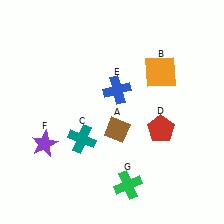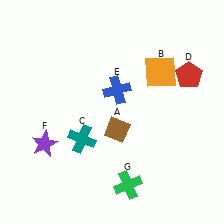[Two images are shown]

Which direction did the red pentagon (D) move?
The red pentagon (D) moved up.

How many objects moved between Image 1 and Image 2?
1 object moved between the two images.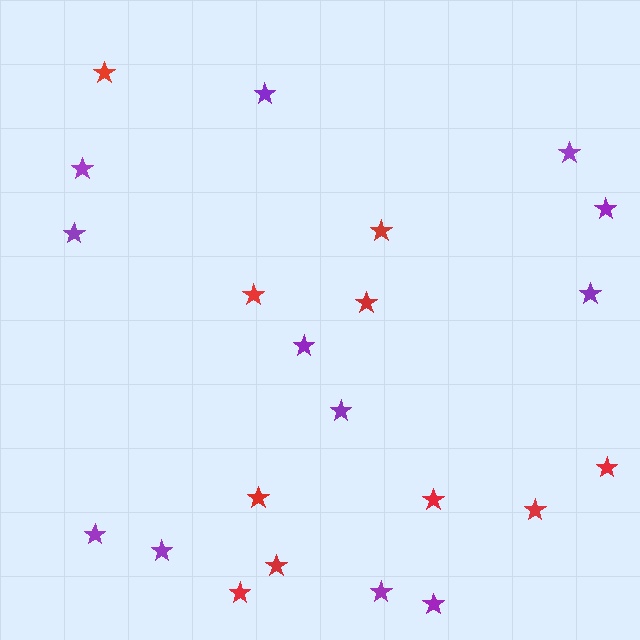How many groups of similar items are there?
There are 2 groups: one group of red stars (10) and one group of purple stars (12).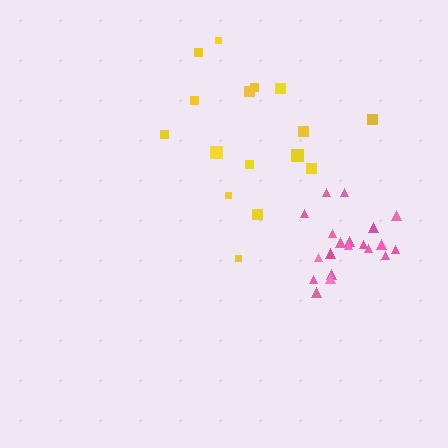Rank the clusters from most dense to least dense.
pink, yellow.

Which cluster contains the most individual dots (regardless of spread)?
Pink (20).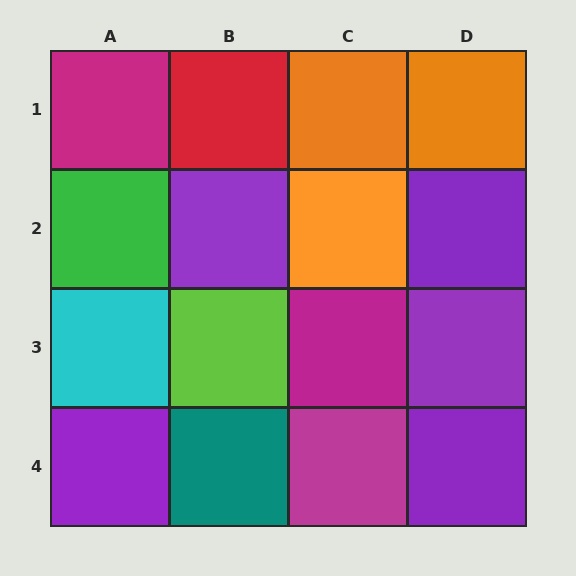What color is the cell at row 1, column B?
Red.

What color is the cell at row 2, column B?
Purple.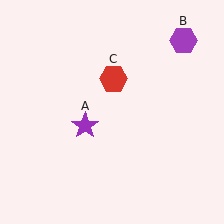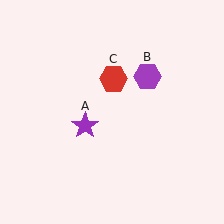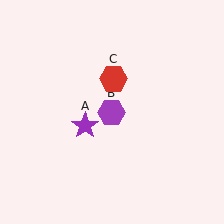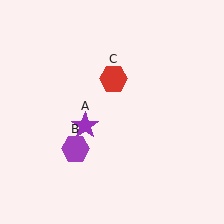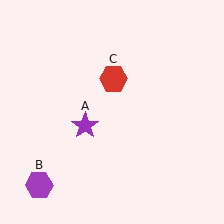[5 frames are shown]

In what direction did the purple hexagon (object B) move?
The purple hexagon (object B) moved down and to the left.